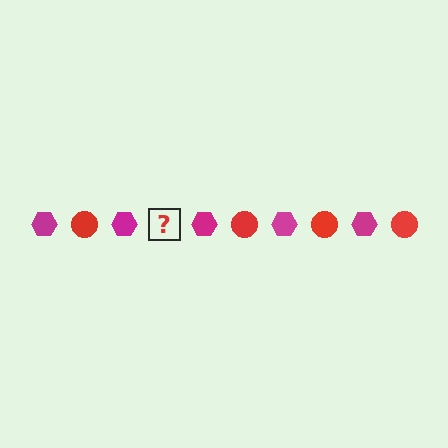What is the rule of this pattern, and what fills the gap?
The rule is that the pattern alternates between magenta hexagon and red circle. The gap should be filled with a red circle.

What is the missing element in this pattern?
The missing element is a red circle.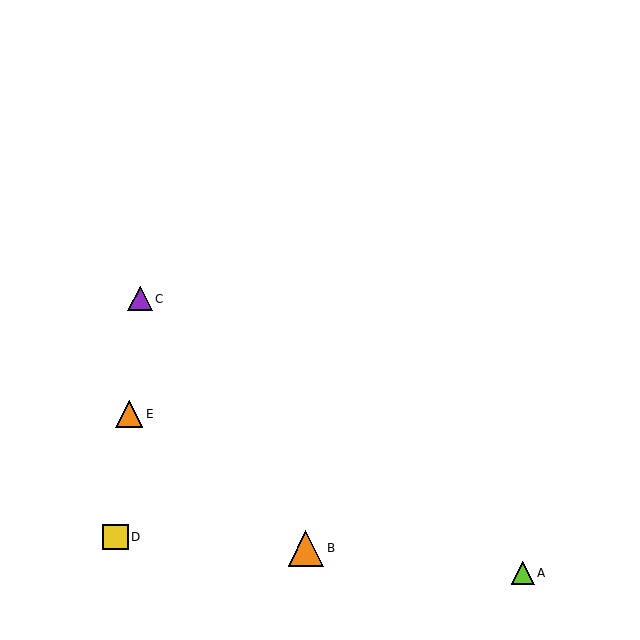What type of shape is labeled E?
Shape E is an orange triangle.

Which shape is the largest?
The orange triangle (labeled B) is the largest.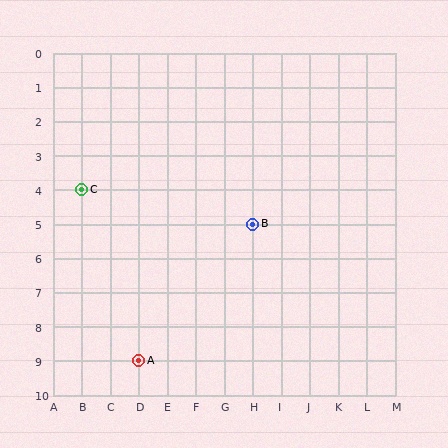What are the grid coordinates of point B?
Point B is at grid coordinates (H, 5).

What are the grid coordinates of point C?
Point C is at grid coordinates (B, 4).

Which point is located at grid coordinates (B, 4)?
Point C is at (B, 4).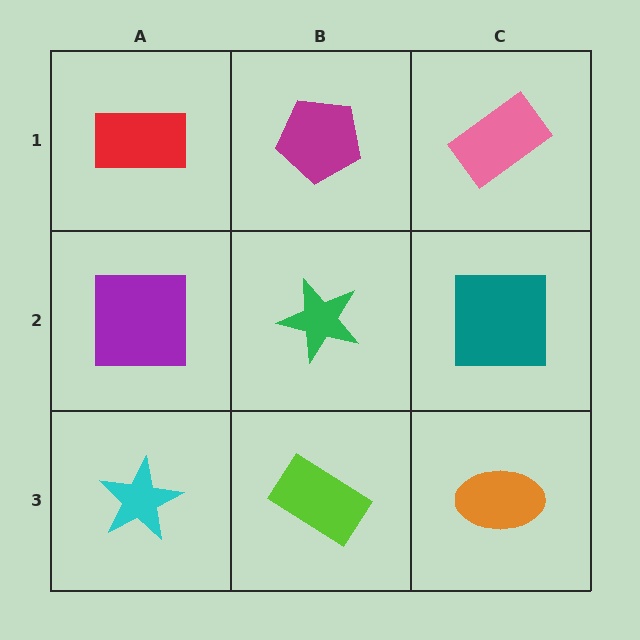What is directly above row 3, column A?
A purple square.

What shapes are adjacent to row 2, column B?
A magenta pentagon (row 1, column B), a lime rectangle (row 3, column B), a purple square (row 2, column A), a teal square (row 2, column C).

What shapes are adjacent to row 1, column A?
A purple square (row 2, column A), a magenta pentagon (row 1, column B).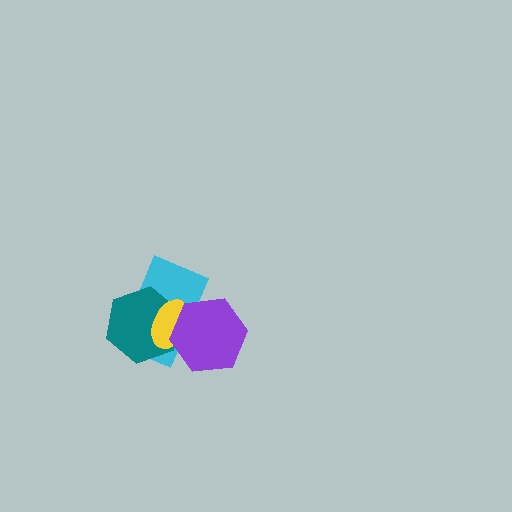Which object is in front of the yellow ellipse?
The purple hexagon is in front of the yellow ellipse.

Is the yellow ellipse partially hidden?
Yes, it is partially covered by another shape.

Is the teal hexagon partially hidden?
Yes, it is partially covered by another shape.